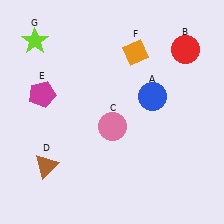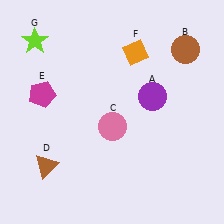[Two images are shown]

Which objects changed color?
A changed from blue to purple. B changed from red to brown.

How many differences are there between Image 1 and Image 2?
There are 2 differences between the two images.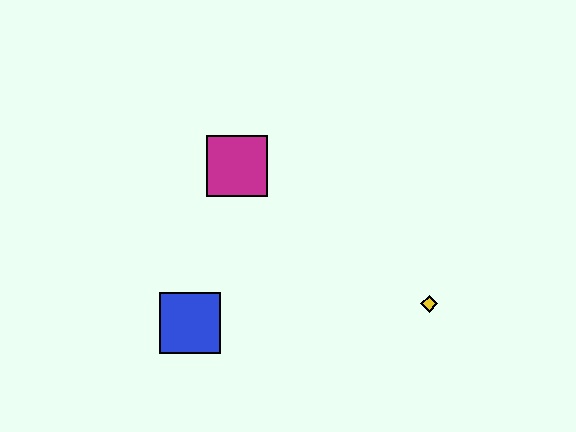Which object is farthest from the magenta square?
The yellow diamond is farthest from the magenta square.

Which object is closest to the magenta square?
The blue square is closest to the magenta square.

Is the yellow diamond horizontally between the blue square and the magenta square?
No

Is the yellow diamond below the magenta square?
Yes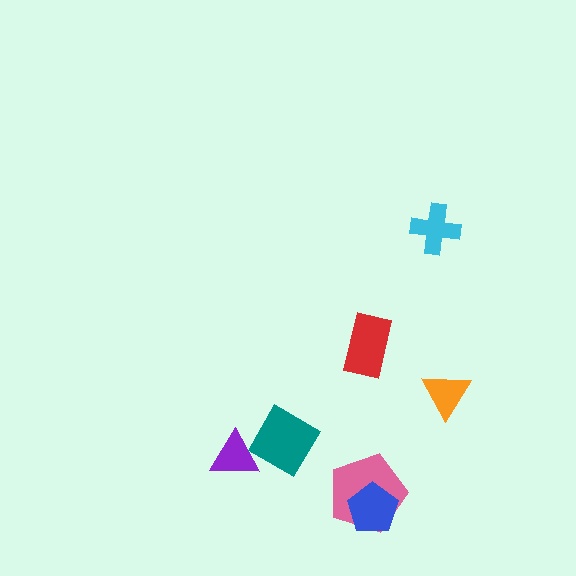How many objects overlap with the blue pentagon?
1 object overlaps with the blue pentagon.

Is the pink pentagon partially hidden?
Yes, it is partially covered by another shape.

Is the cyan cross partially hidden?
No, no other shape covers it.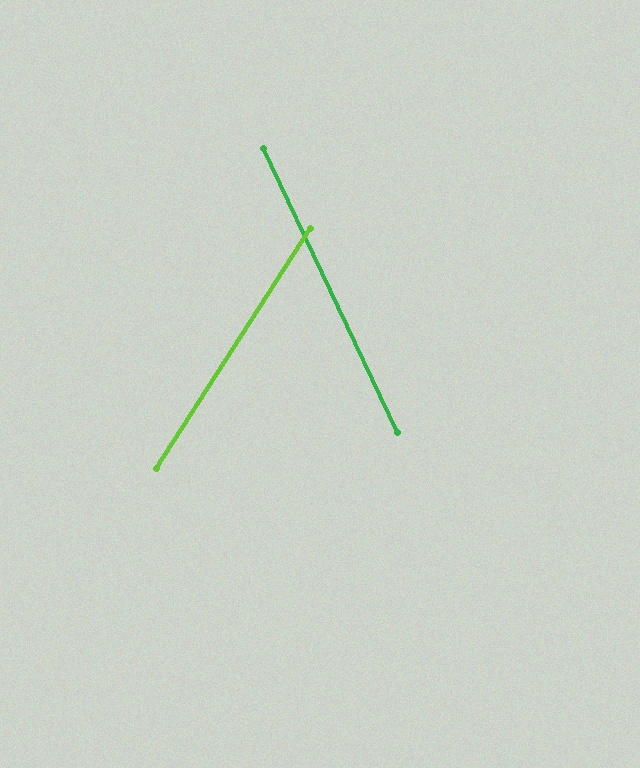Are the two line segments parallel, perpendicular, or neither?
Neither parallel nor perpendicular — they differ by about 58°.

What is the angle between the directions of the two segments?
Approximately 58 degrees.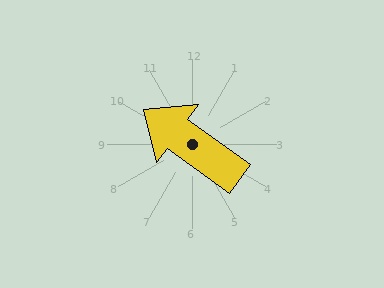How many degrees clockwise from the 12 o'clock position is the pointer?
Approximately 306 degrees.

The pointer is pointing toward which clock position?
Roughly 10 o'clock.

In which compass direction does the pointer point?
Northwest.